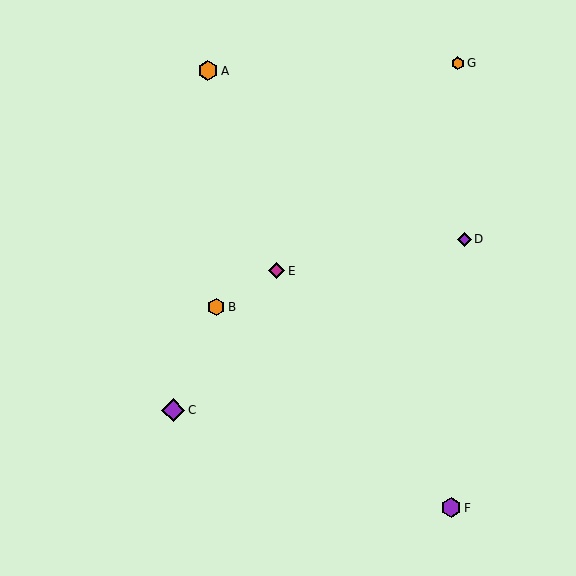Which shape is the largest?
The purple diamond (labeled C) is the largest.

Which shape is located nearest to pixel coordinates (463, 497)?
The purple hexagon (labeled F) at (451, 508) is nearest to that location.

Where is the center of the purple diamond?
The center of the purple diamond is at (173, 410).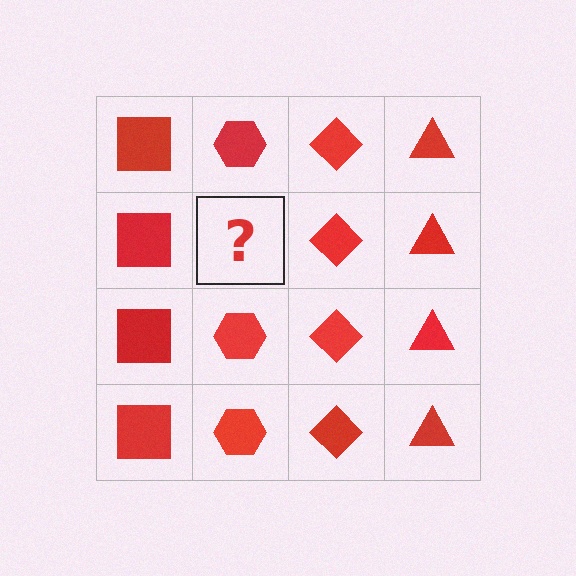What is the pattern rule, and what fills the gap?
The rule is that each column has a consistent shape. The gap should be filled with a red hexagon.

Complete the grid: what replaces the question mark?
The question mark should be replaced with a red hexagon.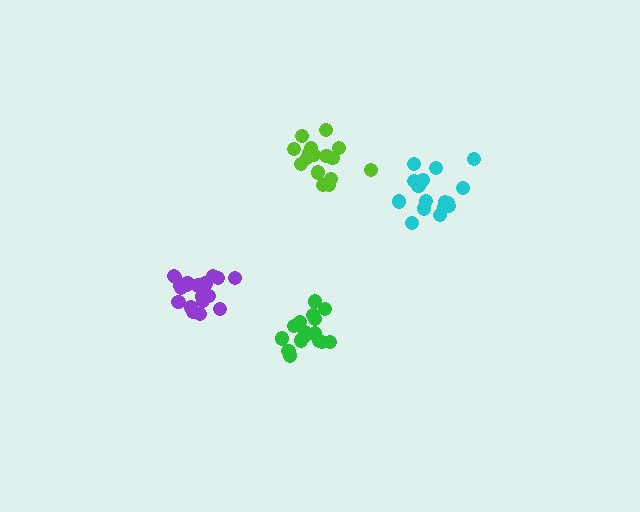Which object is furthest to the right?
The cyan cluster is rightmost.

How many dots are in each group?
Group 1: 16 dots, Group 2: 17 dots, Group 3: 20 dots, Group 4: 16 dots (69 total).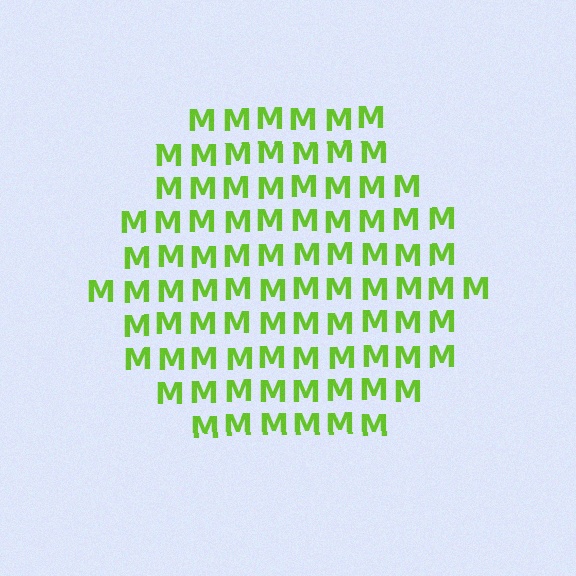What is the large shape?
The large shape is a hexagon.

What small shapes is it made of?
It is made of small letter M's.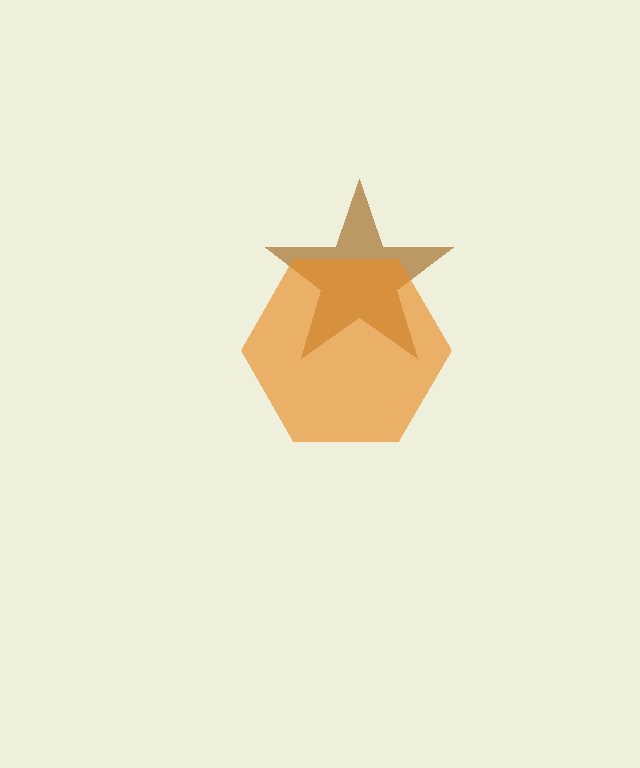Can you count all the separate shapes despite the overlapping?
Yes, there are 2 separate shapes.